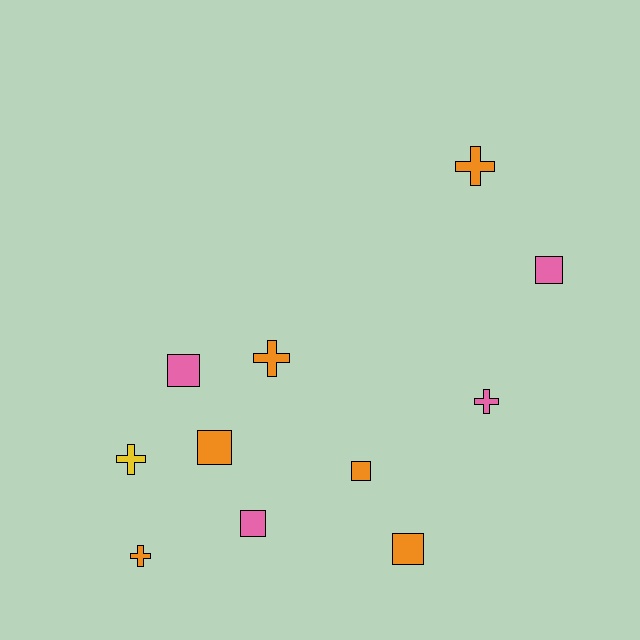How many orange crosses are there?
There are 3 orange crosses.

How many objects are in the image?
There are 11 objects.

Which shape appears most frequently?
Square, with 6 objects.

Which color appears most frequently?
Orange, with 6 objects.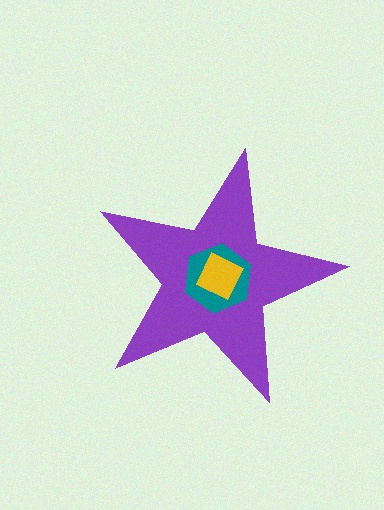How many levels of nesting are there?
3.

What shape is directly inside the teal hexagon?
The yellow square.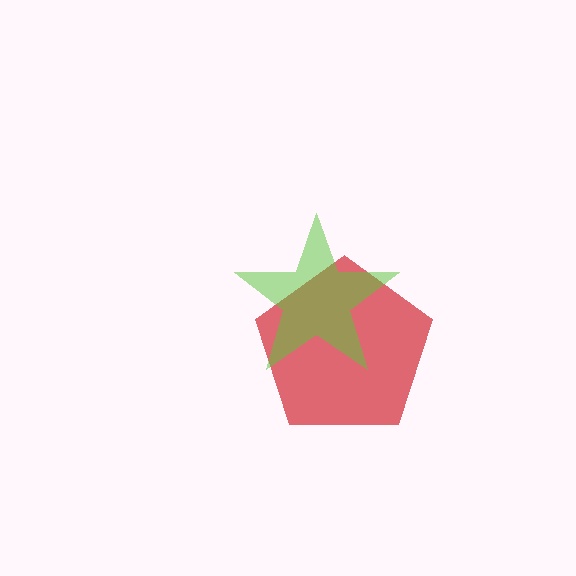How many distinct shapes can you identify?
There are 2 distinct shapes: a red pentagon, a lime star.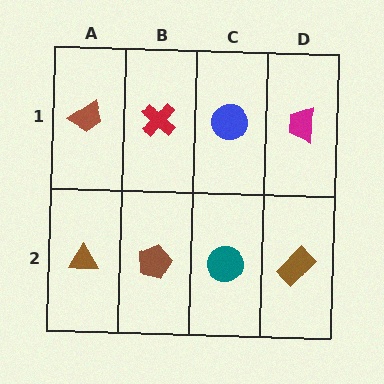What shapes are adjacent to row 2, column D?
A magenta trapezoid (row 1, column D), a teal circle (row 2, column C).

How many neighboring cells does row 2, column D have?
2.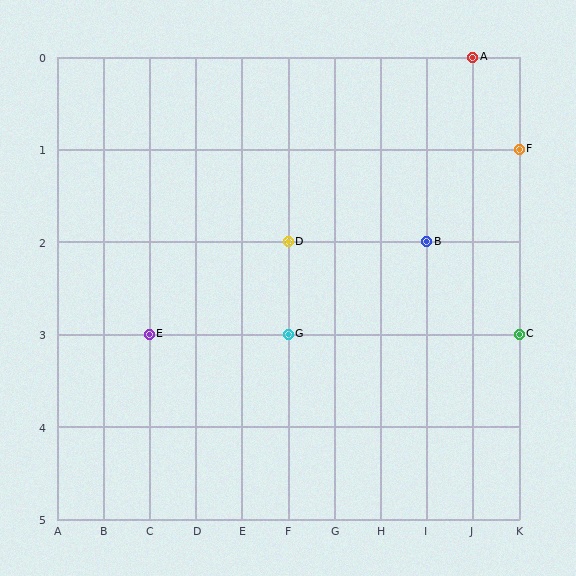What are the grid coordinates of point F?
Point F is at grid coordinates (K, 1).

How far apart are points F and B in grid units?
Points F and B are 2 columns and 1 row apart (about 2.2 grid units diagonally).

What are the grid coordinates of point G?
Point G is at grid coordinates (F, 3).